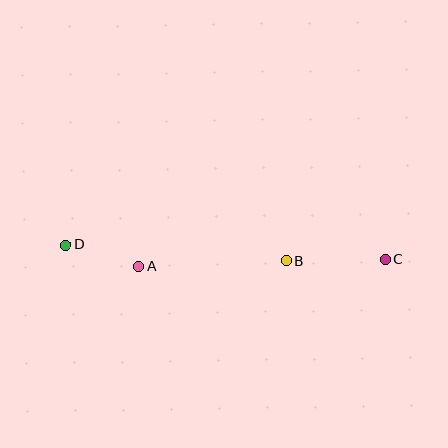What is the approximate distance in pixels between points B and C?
The distance between B and C is approximately 99 pixels.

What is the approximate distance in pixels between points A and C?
The distance between A and C is approximately 246 pixels.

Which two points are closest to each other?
Points A and D are closest to each other.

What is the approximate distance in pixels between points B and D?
The distance between B and D is approximately 220 pixels.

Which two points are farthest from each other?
Points C and D are farthest from each other.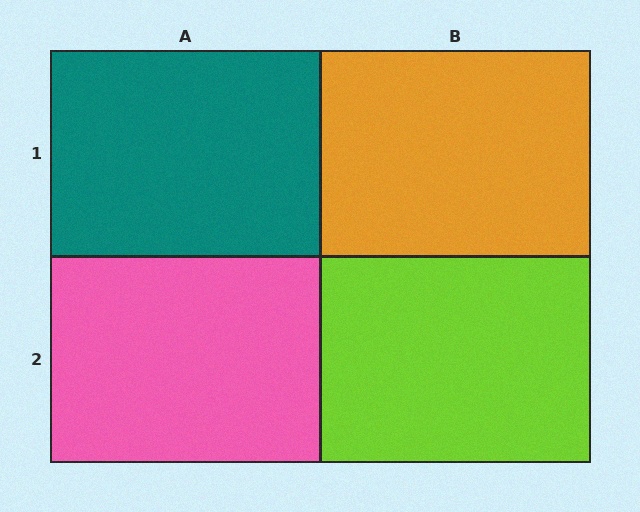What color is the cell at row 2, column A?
Pink.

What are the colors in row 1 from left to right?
Teal, orange.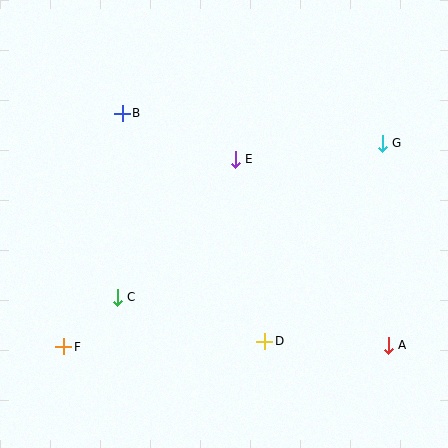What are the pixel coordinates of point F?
Point F is at (64, 347).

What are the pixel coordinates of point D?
Point D is at (265, 341).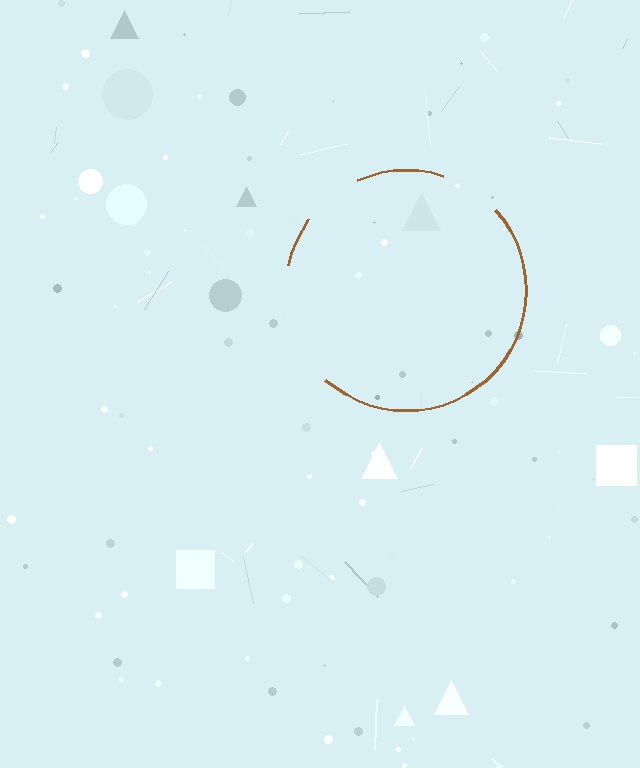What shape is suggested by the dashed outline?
The dashed outline suggests a circle.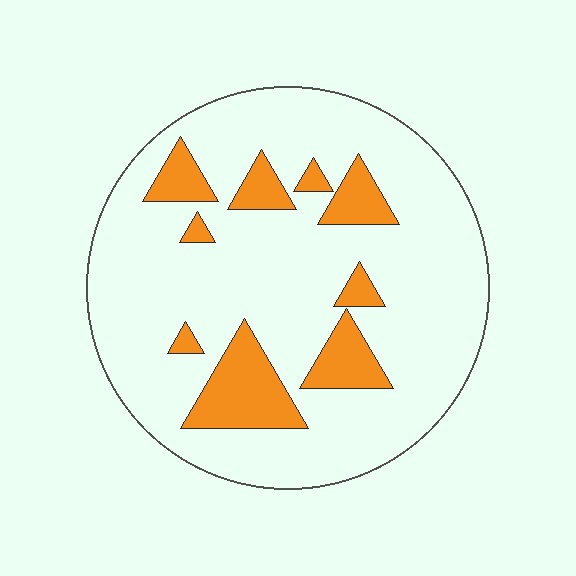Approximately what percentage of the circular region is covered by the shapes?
Approximately 15%.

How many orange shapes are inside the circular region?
9.